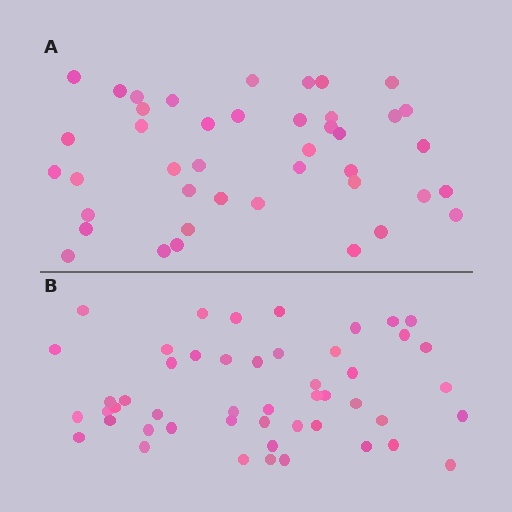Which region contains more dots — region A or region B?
Region B (the bottom region) has more dots.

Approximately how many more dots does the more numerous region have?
Region B has roughly 8 or so more dots than region A.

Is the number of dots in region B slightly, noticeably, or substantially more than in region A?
Region B has only slightly more — the two regions are fairly close. The ratio is roughly 1.2 to 1.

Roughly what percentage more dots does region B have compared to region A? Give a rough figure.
About 15% more.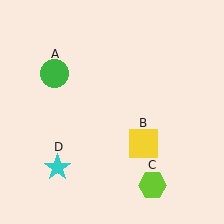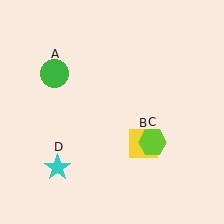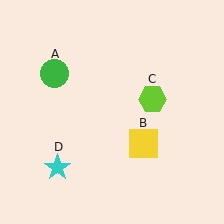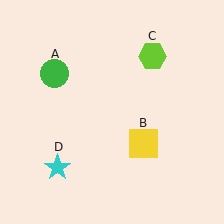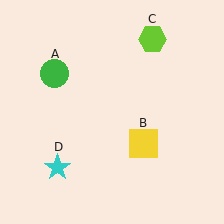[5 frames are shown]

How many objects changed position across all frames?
1 object changed position: lime hexagon (object C).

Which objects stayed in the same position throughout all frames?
Green circle (object A) and yellow square (object B) and cyan star (object D) remained stationary.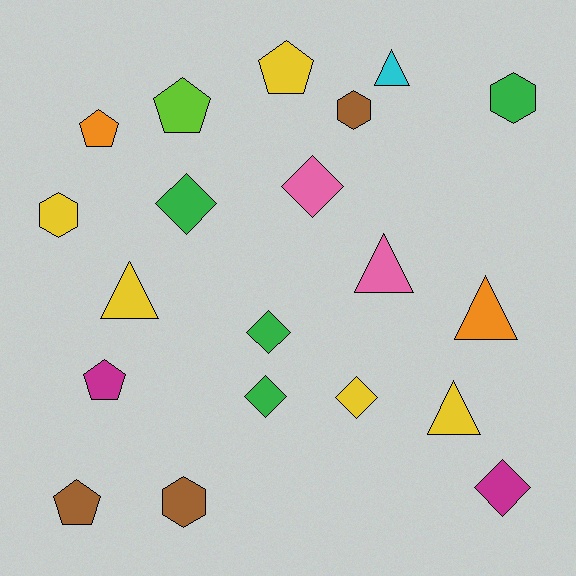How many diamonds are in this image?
There are 6 diamonds.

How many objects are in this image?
There are 20 objects.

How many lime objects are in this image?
There is 1 lime object.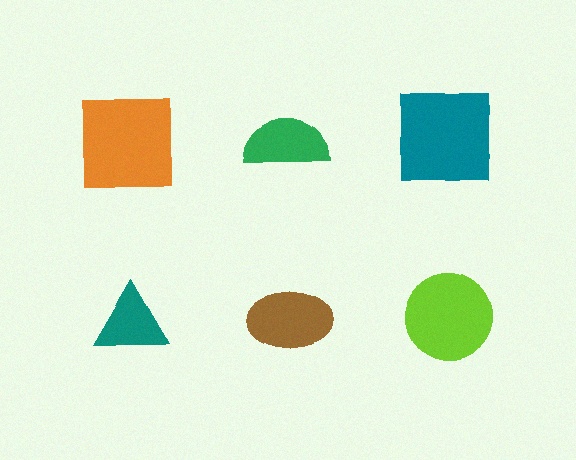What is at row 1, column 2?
A green semicircle.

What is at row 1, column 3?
A teal square.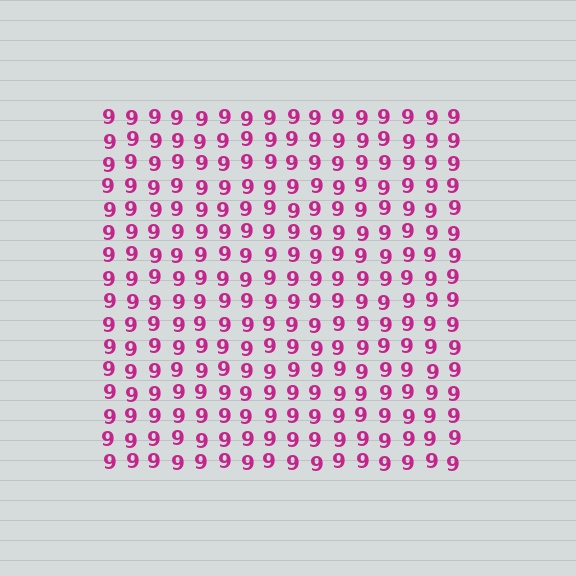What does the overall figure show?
The overall figure shows a square.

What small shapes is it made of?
It is made of small digit 9's.